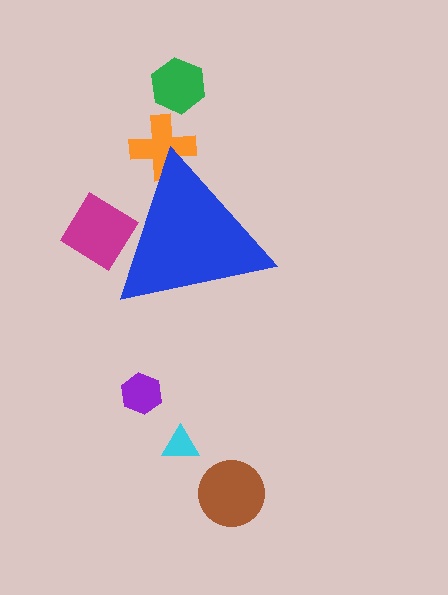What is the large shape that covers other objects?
A blue triangle.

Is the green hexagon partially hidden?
No, the green hexagon is fully visible.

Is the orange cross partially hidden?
Yes, the orange cross is partially hidden behind the blue triangle.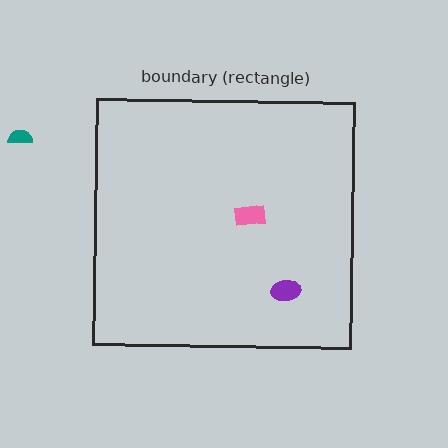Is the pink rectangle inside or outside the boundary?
Inside.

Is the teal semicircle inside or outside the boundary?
Outside.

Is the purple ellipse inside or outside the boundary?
Inside.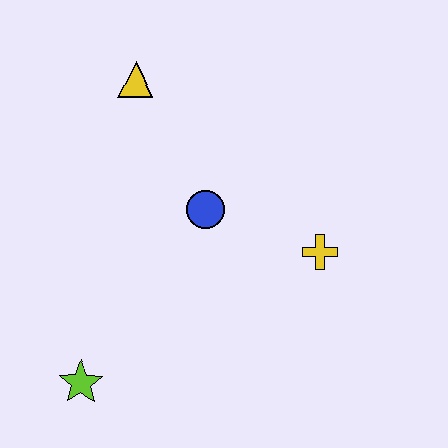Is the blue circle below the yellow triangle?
Yes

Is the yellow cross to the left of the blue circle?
No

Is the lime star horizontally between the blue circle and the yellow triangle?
No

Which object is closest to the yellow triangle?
The blue circle is closest to the yellow triangle.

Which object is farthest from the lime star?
The yellow triangle is farthest from the lime star.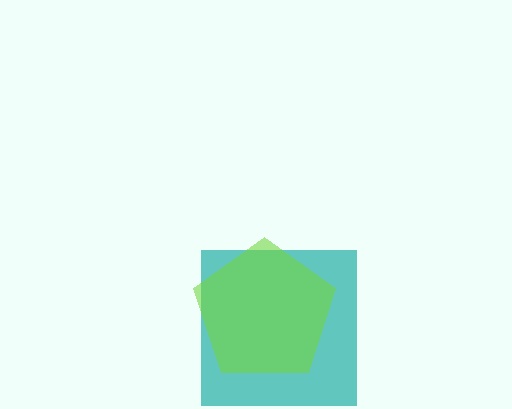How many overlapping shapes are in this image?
There are 2 overlapping shapes in the image.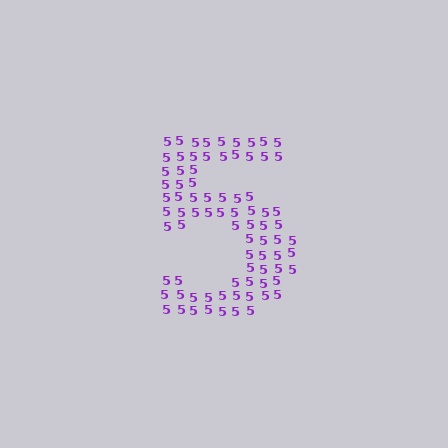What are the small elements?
The small elements are digit 5's.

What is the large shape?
The large shape is the digit 5.